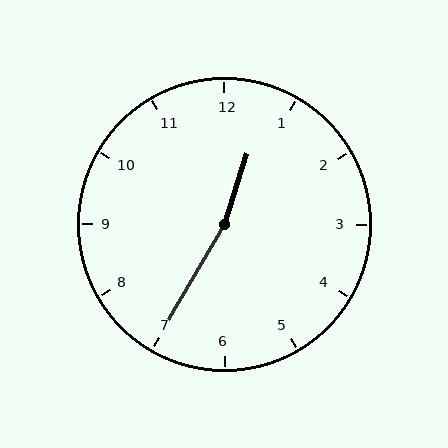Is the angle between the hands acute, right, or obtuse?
It is obtuse.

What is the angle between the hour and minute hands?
Approximately 168 degrees.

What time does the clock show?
12:35.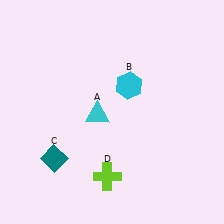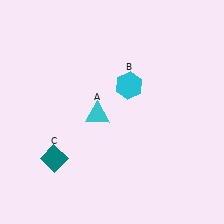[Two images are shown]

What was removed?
The lime cross (D) was removed in Image 2.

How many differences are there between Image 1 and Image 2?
There is 1 difference between the two images.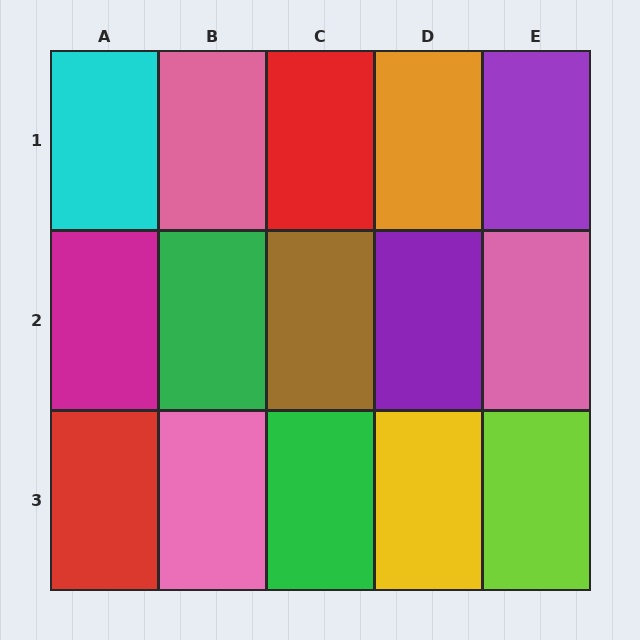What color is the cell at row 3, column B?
Pink.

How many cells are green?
2 cells are green.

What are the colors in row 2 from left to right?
Magenta, green, brown, purple, pink.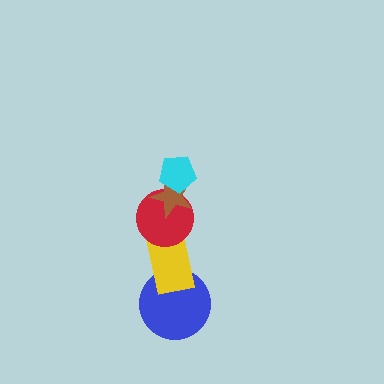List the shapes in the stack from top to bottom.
From top to bottom: the cyan pentagon, the brown star, the red circle, the yellow rectangle, the blue circle.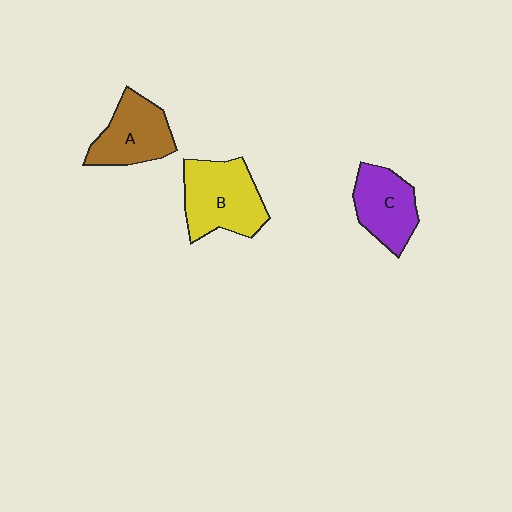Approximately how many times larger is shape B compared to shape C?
Approximately 1.3 times.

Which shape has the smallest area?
Shape C (purple).